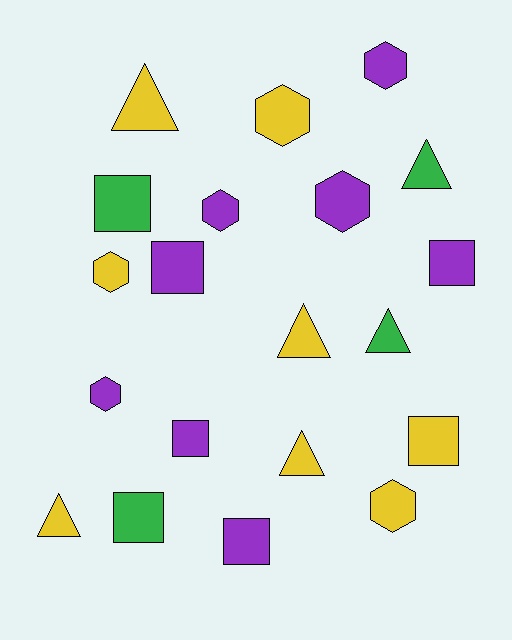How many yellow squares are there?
There is 1 yellow square.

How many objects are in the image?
There are 20 objects.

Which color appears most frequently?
Purple, with 8 objects.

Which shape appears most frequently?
Hexagon, with 7 objects.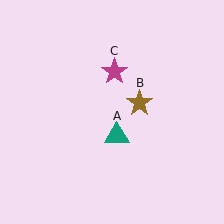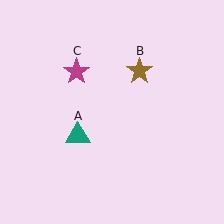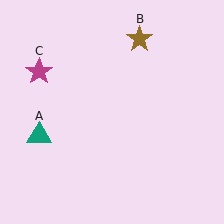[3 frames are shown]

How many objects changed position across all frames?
3 objects changed position: teal triangle (object A), brown star (object B), magenta star (object C).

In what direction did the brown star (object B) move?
The brown star (object B) moved up.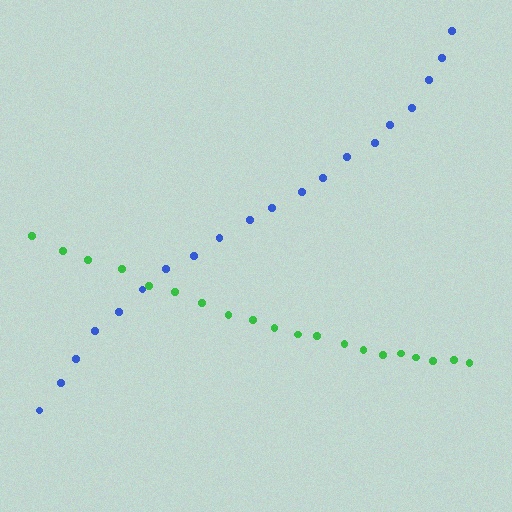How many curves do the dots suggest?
There are 2 distinct paths.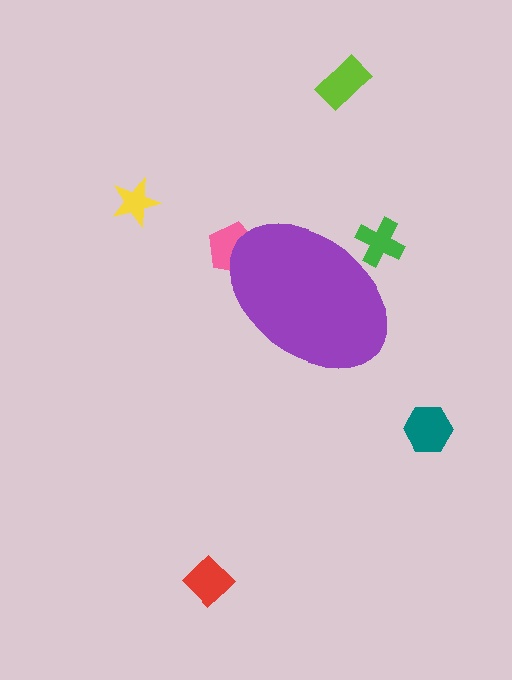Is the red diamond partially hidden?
No, the red diamond is fully visible.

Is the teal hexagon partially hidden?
No, the teal hexagon is fully visible.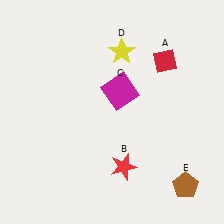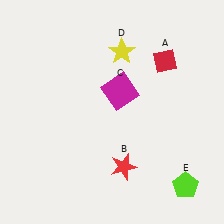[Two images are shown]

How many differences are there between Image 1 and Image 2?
There is 1 difference between the two images.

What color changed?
The pentagon (E) changed from brown in Image 1 to lime in Image 2.